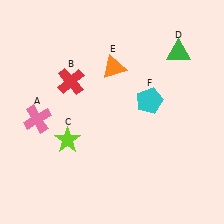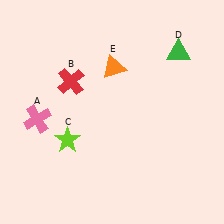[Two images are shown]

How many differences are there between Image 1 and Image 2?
There is 1 difference between the two images.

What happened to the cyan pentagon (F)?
The cyan pentagon (F) was removed in Image 2. It was in the top-right area of Image 1.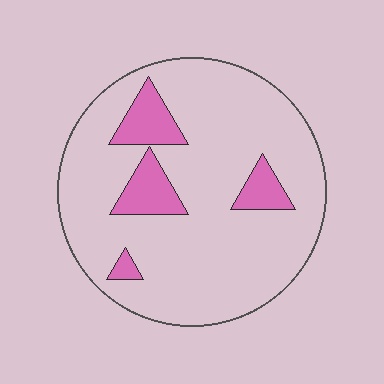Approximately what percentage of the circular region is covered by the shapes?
Approximately 15%.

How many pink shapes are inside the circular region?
4.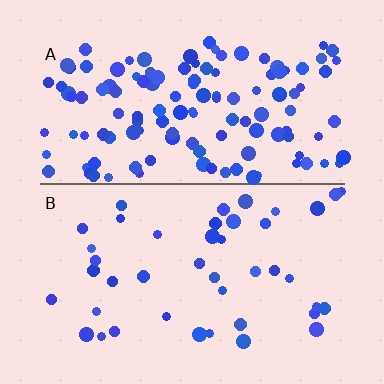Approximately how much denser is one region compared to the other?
Approximately 3.0× — region A over region B.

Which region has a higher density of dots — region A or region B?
A (the top).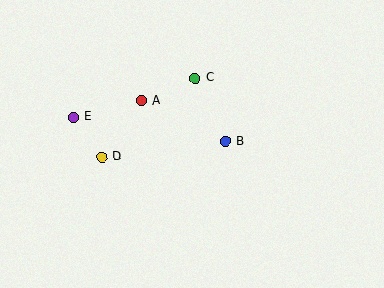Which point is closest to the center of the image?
Point B at (225, 141) is closest to the center.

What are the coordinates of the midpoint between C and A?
The midpoint between C and A is at (168, 89).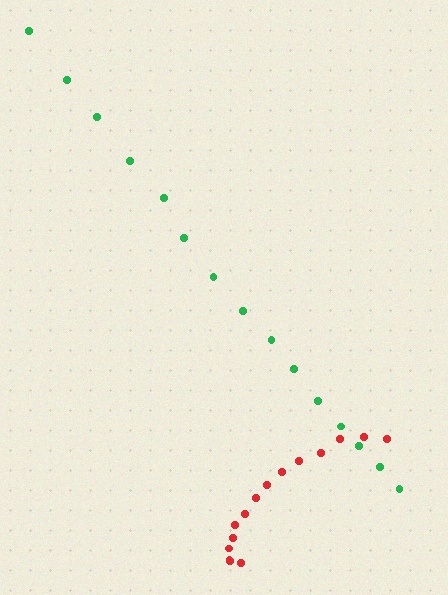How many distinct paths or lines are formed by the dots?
There are 2 distinct paths.